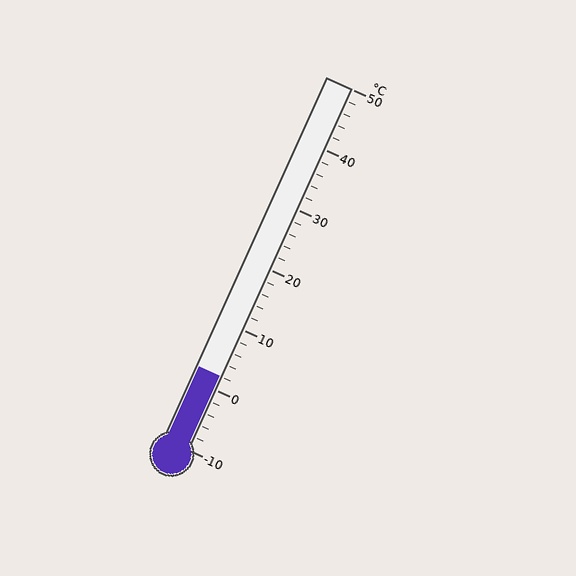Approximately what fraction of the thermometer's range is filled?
The thermometer is filled to approximately 20% of its range.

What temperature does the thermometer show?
The thermometer shows approximately 2°C.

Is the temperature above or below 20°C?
The temperature is below 20°C.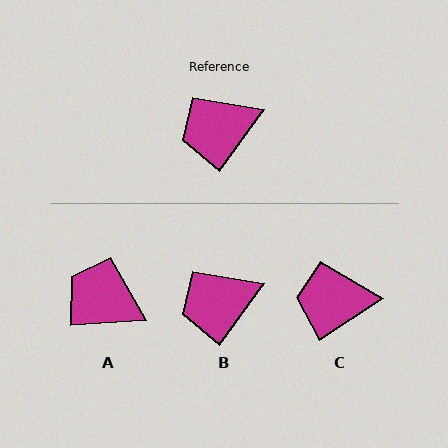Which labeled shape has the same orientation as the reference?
B.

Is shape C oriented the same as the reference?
No, it is off by about 21 degrees.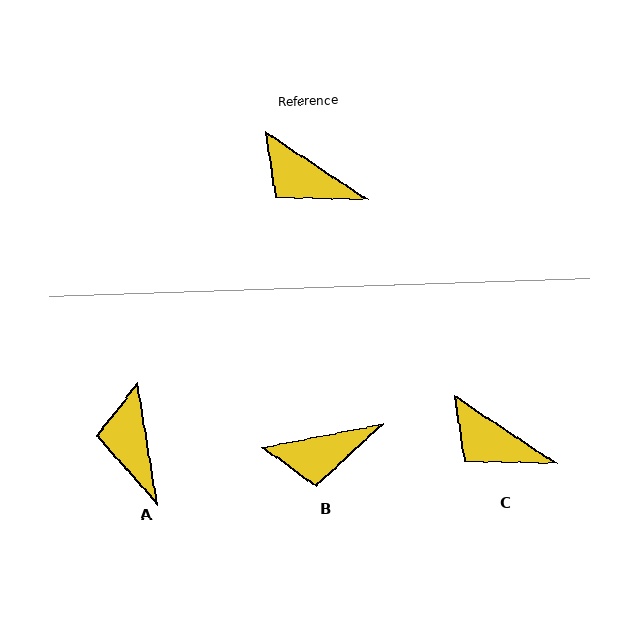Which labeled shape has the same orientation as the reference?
C.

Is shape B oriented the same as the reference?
No, it is off by about 44 degrees.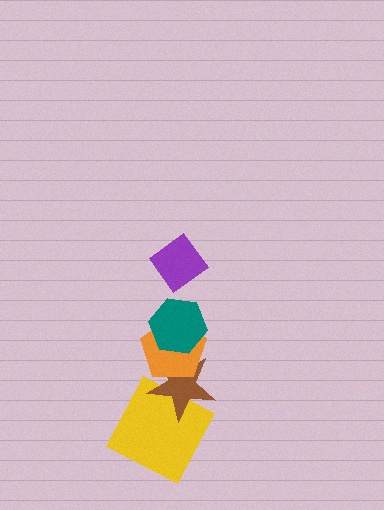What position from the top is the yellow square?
The yellow square is 5th from the top.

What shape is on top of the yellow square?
The brown star is on top of the yellow square.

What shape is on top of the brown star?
The orange pentagon is on top of the brown star.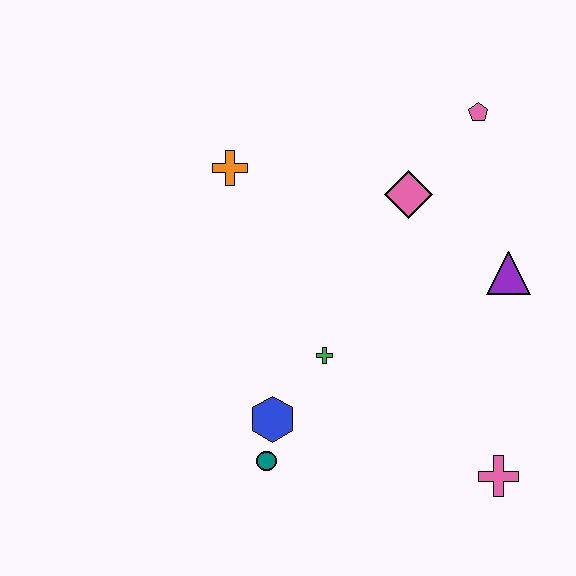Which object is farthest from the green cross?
The pink pentagon is farthest from the green cross.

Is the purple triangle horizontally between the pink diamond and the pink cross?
No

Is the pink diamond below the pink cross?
No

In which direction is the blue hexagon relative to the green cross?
The blue hexagon is below the green cross.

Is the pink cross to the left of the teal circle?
No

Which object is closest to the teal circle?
The blue hexagon is closest to the teal circle.